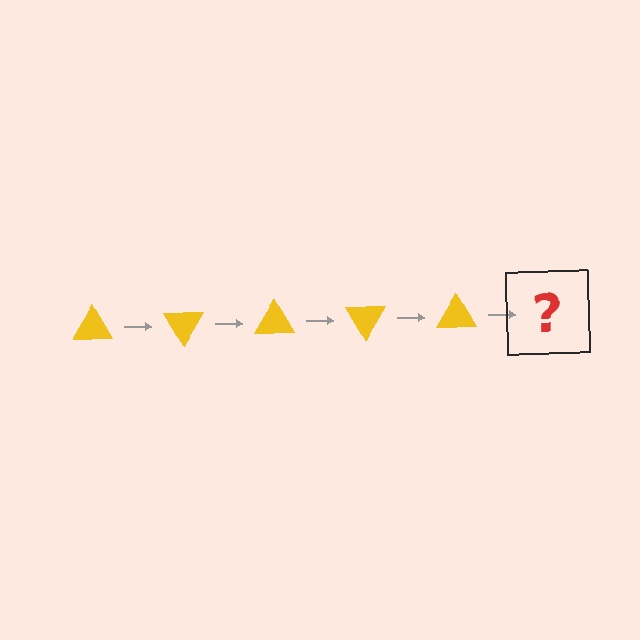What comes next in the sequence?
The next element should be a yellow triangle rotated 300 degrees.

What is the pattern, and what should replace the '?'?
The pattern is that the triangle rotates 60 degrees each step. The '?' should be a yellow triangle rotated 300 degrees.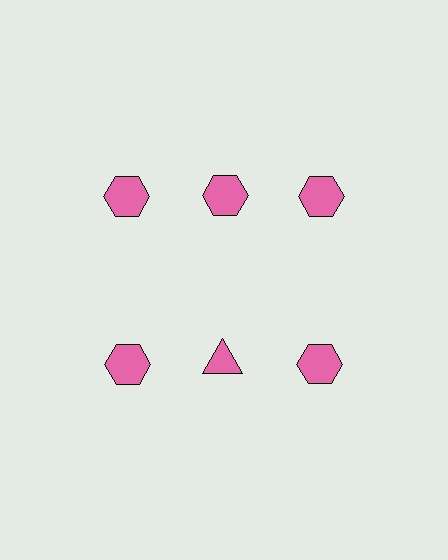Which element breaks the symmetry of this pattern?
The pink triangle in the second row, second from left column breaks the symmetry. All other shapes are pink hexagons.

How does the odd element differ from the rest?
It has a different shape: triangle instead of hexagon.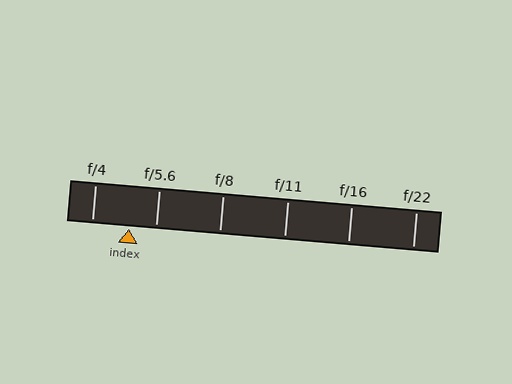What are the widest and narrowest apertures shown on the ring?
The widest aperture shown is f/4 and the narrowest is f/22.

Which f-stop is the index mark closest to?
The index mark is closest to f/5.6.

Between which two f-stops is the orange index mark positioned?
The index mark is between f/4 and f/5.6.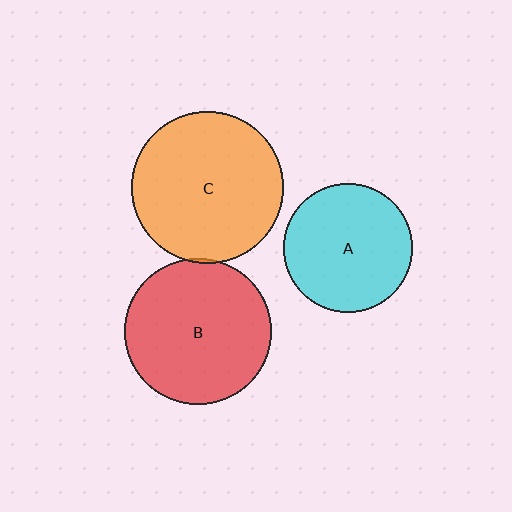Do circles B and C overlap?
Yes.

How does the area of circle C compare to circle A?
Approximately 1.4 times.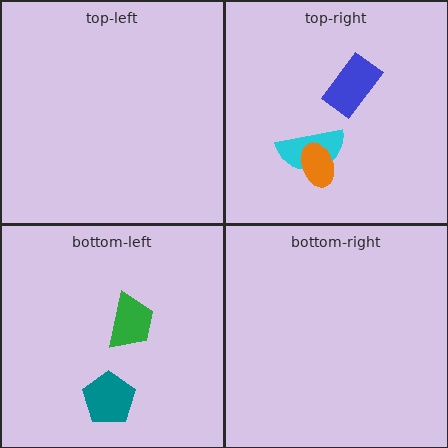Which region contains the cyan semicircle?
The top-right region.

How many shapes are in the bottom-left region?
2.